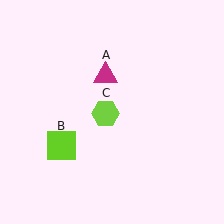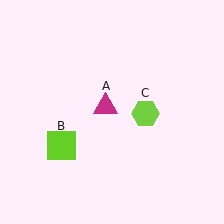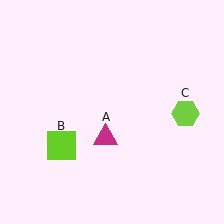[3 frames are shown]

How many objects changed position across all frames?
2 objects changed position: magenta triangle (object A), lime hexagon (object C).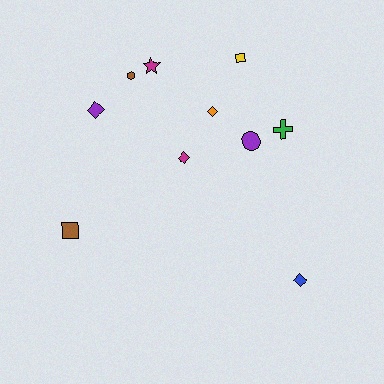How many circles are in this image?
There is 1 circle.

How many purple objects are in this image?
There are 2 purple objects.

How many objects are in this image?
There are 10 objects.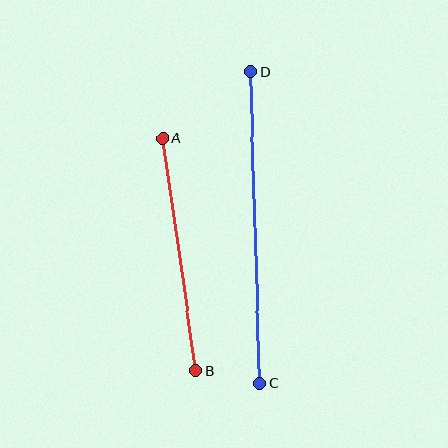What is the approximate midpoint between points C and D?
The midpoint is at approximately (255, 228) pixels.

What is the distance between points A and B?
The distance is approximately 235 pixels.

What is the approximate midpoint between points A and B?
The midpoint is at approximately (179, 254) pixels.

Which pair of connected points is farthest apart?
Points C and D are farthest apart.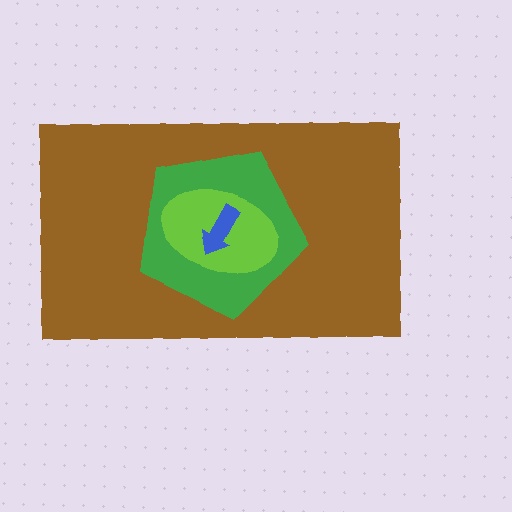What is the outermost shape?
The brown rectangle.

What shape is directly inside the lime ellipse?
The blue arrow.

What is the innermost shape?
The blue arrow.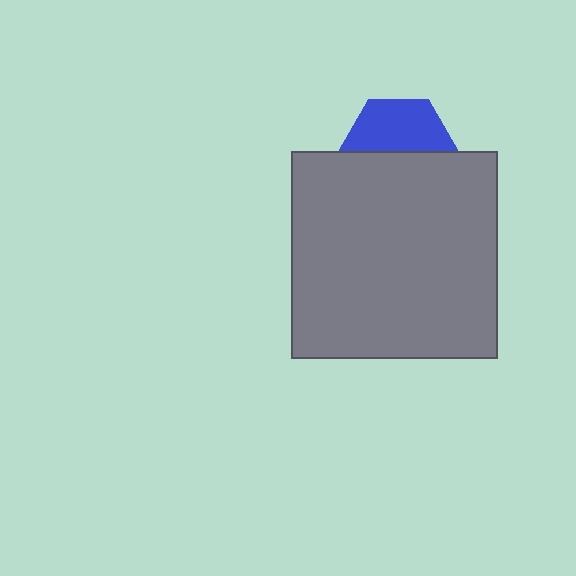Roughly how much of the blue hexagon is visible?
About half of it is visible (roughly 50%).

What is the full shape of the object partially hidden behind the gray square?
The partially hidden object is a blue hexagon.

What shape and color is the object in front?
The object in front is a gray square.